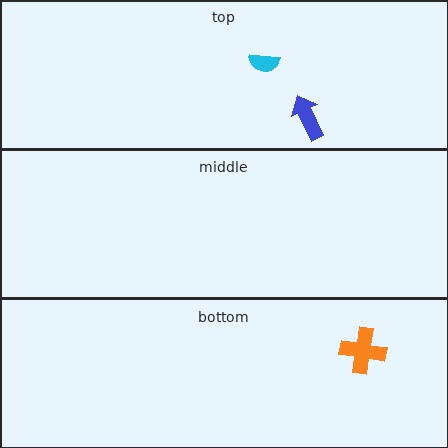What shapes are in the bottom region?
The orange cross.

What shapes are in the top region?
The cyan semicircle, the blue arrow.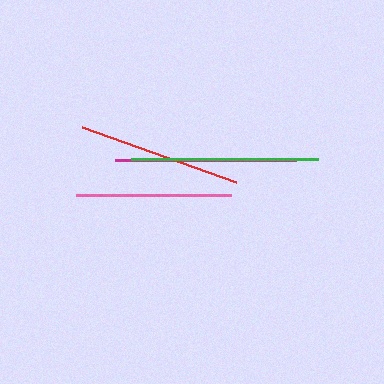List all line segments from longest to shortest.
From longest to shortest: green, magenta, red, pink.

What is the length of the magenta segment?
The magenta segment is approximately 181 pixels long.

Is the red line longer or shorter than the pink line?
The red line is longer than the pink line.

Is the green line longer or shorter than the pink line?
The green line is longer than the pink line.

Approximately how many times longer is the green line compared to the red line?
The green line is approximately 1.1 times the length of the red line.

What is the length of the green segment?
The green segment is approximately 187 pixels long.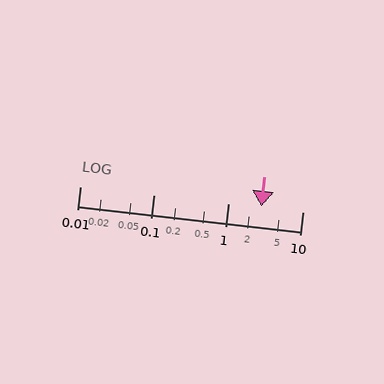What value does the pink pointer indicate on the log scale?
The pointer indicates approximately 2.8.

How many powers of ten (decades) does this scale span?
The scale spans 3 decades, from 0.01 to 10.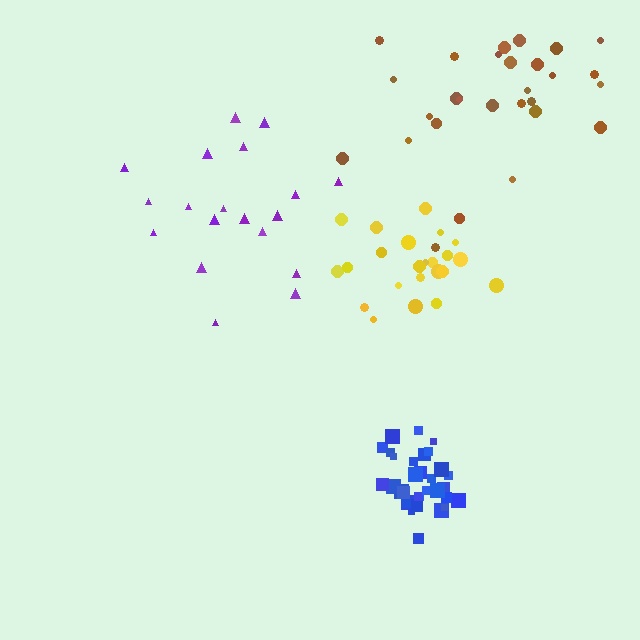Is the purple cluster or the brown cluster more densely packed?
Brown.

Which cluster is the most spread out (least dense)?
Purple.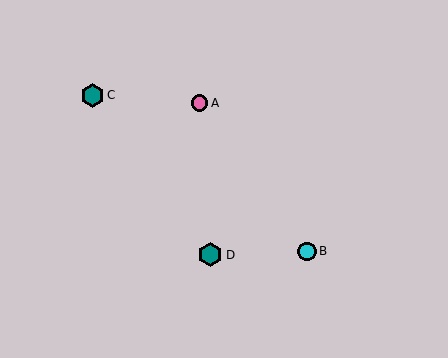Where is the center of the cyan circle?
The center of the cyan circle is at (307, 251).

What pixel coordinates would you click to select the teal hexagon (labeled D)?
Click at (210, 255) to select the teal hexagon D.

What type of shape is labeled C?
Shape C is a teal hexagon.